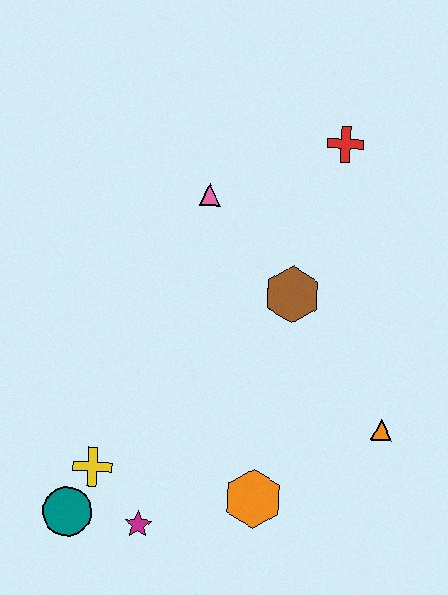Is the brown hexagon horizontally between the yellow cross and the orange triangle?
Yes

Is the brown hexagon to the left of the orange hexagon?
No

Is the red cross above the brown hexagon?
Yes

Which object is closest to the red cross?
The pink triangle is closest to the red cross.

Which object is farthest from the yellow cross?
The red cross is farthest from the yellow cross.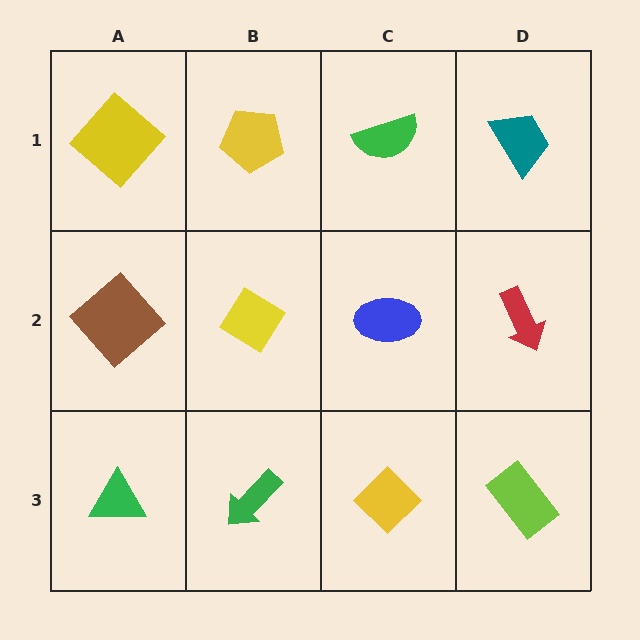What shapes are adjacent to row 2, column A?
A yellow diamond (row 1, column A), a green triangle (row 3, column A), a yellow diamond (row 2, column B).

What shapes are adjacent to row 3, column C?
A blue ellipse (row 2, column C), a green arrow (row 3, column B), a lime rectangle (row 3, column D).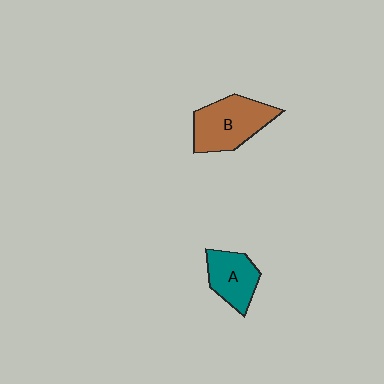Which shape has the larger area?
Shape B (brown).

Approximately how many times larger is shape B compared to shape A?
Approximately 1.4 times.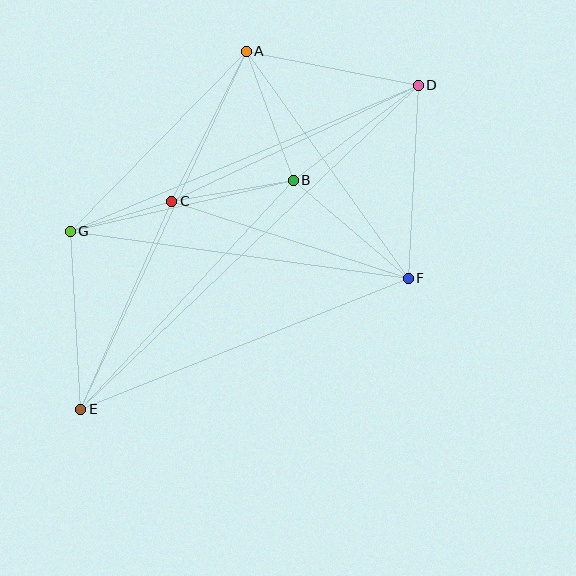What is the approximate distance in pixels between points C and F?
The distance between C and F is approximately 249 pixels.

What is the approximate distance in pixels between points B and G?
The distance between B and G is approximately 229 pixels.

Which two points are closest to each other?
Points C and G are closest to each other.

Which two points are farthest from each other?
Points D and E are farthest from each other.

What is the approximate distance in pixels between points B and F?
The distance between B and F is approximately 151 pixels.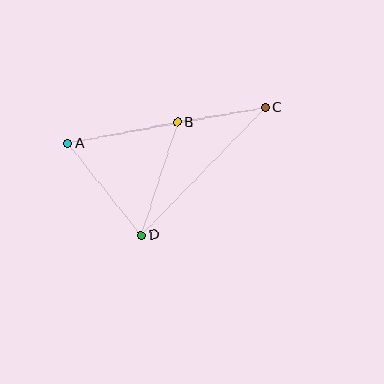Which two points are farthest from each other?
Points A and C are farthest from each other.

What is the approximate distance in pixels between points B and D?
The distance between B and D is approximately 119 pixels.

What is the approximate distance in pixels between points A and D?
The distance between A and D is approximately 118 pixels.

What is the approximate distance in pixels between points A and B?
The distance between A and B is approximately 112 pixels.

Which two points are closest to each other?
Points B and C are closest to each other.